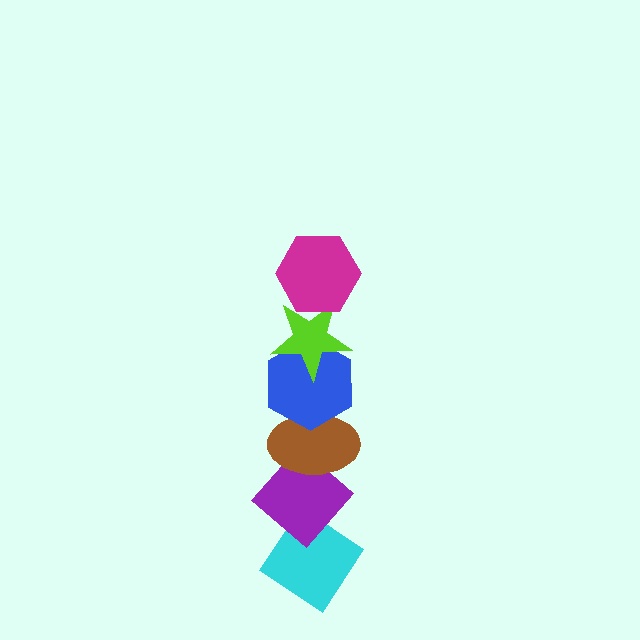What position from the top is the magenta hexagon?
The magenta hexagon is 1st from the top.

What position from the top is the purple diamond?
The purple diamond is 5th from the top.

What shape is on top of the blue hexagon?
The lime star is on top of the blue hexagon.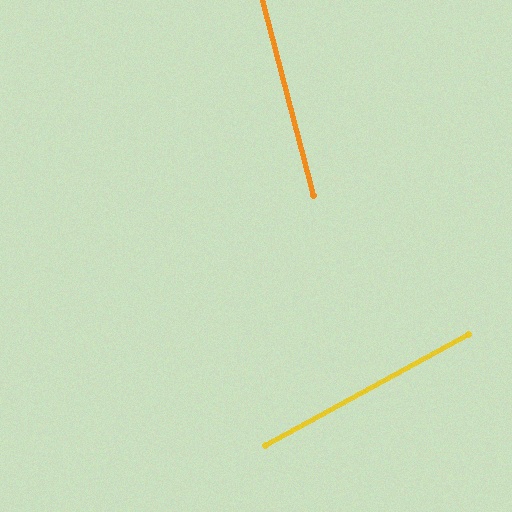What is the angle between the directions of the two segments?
Approximately 76 degrees.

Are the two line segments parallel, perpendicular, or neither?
Neither parallel nor perpendicular — they differ by about 76°.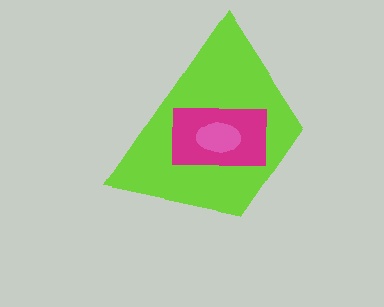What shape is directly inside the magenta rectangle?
The pink ellipse.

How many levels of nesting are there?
3.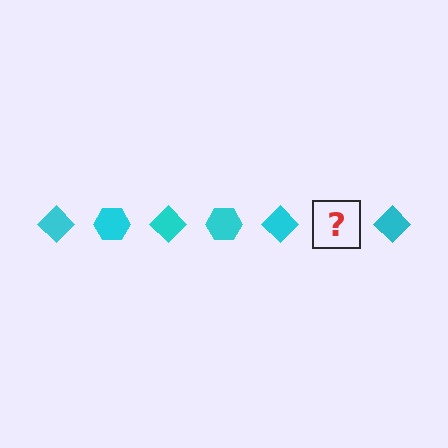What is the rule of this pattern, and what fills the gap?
The rule is that the pattern cycles through diamond, hexagon shapes in cyan. The gap should be filled with a cyan hexagon.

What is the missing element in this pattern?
The missing element is a cyan hexagon.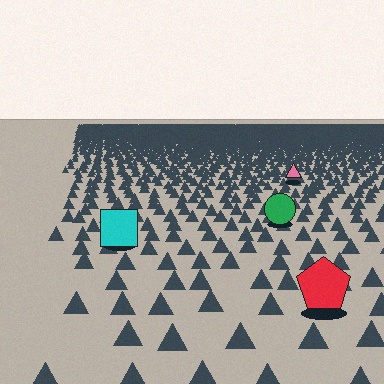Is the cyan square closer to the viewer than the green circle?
Yes. The cyan square is closer — you can tell from the texture gradient: the ground texture is coarser near it.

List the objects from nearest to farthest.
From nearest to farthest: the red pentagon, the cyan square, the green circle, the pink triangle.